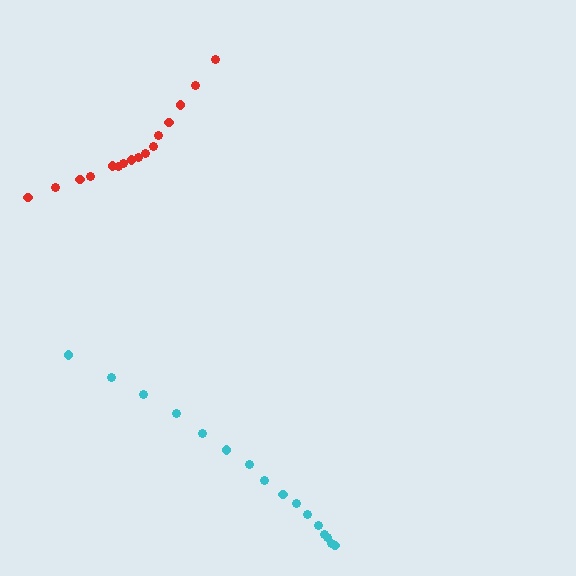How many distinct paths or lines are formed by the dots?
There are 2 distinct paths.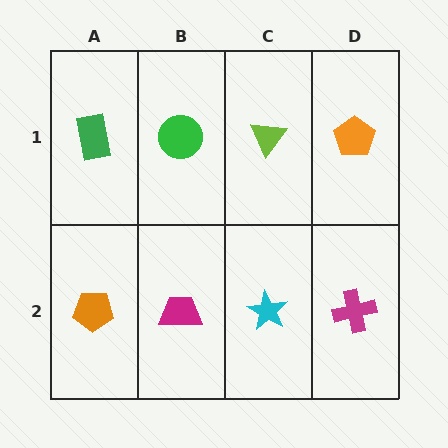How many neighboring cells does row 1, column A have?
2.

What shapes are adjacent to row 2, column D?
An orange pentagon (row 1, column D), a cyan star (row 2, column C).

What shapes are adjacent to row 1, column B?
A magenta trapezoid (row 2, column B), a green rectangle (row 1, column A), a lime triangle (row 1, column C).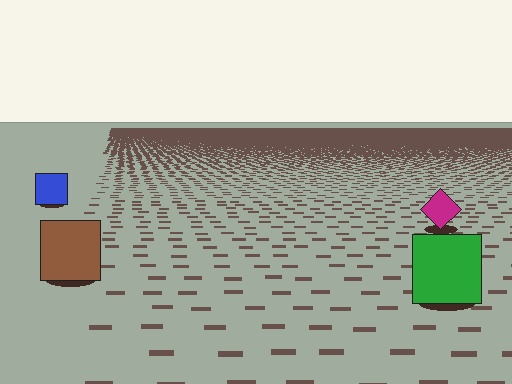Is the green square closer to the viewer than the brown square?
Yes. The green square is closer — you can tell from the texture gradient: the ground texture is coarser near it.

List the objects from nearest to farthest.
From nearest to farthest: the green square, the brown square, the magenta diamond, the blue square.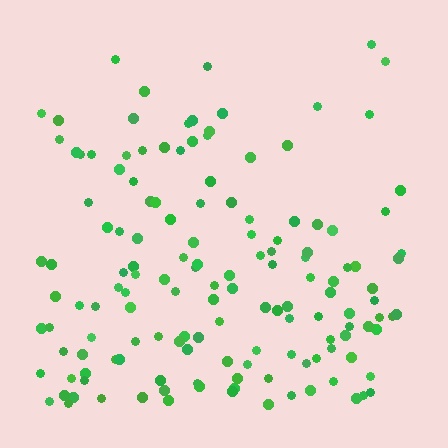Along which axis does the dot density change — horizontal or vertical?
Vertical.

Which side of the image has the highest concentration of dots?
The bottom.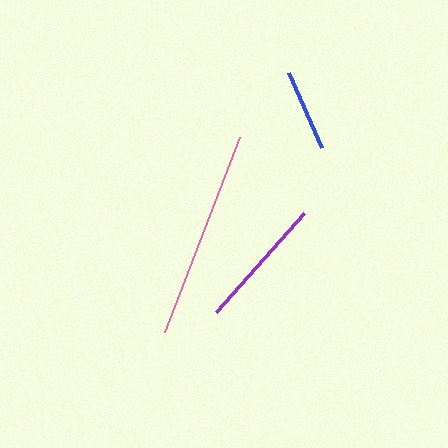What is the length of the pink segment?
The pink segment is approximately 208 pixels long.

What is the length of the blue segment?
The blue segment is approximately 83 pixels long.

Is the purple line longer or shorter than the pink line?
The pink line is longer than the purple line.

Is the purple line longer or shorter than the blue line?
The purple line is longer than the blue line.